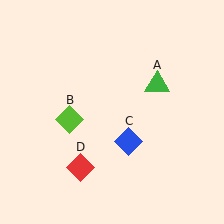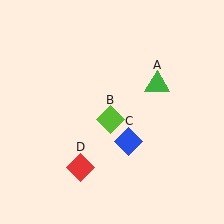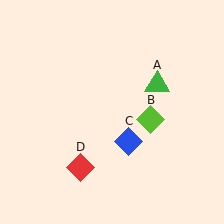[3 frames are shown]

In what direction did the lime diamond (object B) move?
The lime diamond (object B) moved right.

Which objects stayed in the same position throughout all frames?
Green triangle (object A) and blue diamond (object C) and red diamond (object D) remained stationary.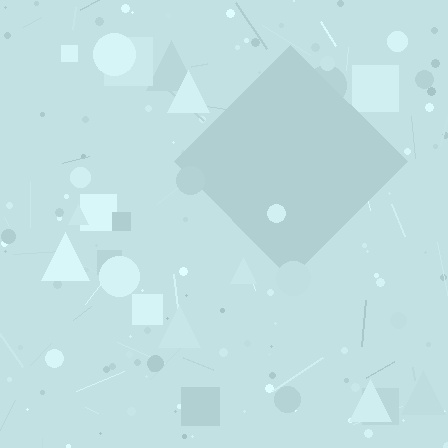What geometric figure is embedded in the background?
A diamond is embedded in the background.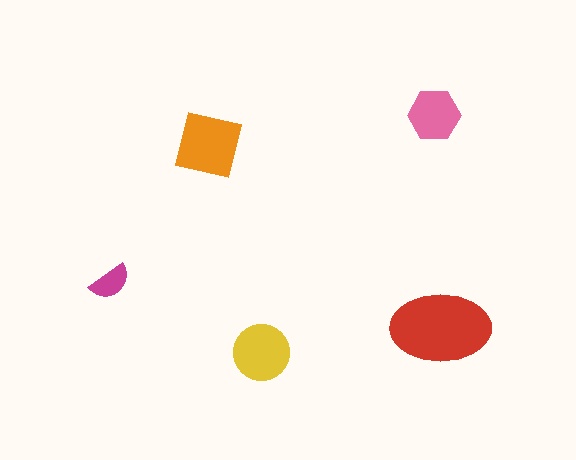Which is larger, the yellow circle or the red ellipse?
The red ellipse.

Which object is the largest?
The red ellipse.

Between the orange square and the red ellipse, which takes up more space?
The red ellipse.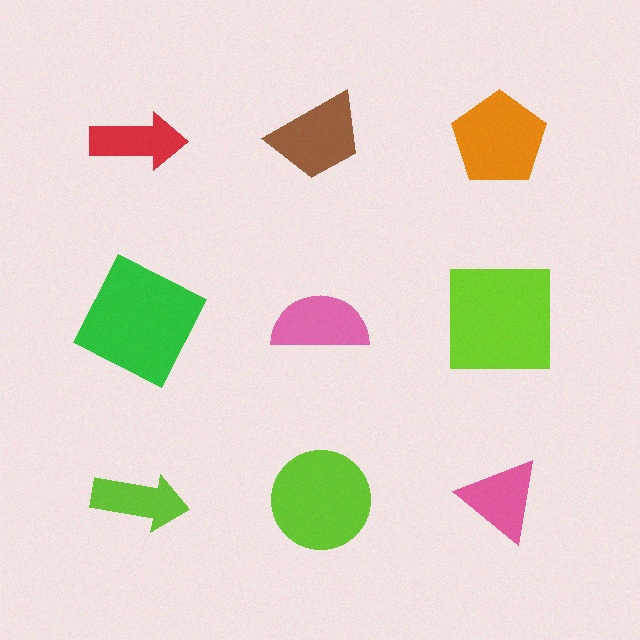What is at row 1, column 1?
A red arrow.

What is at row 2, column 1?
A green square.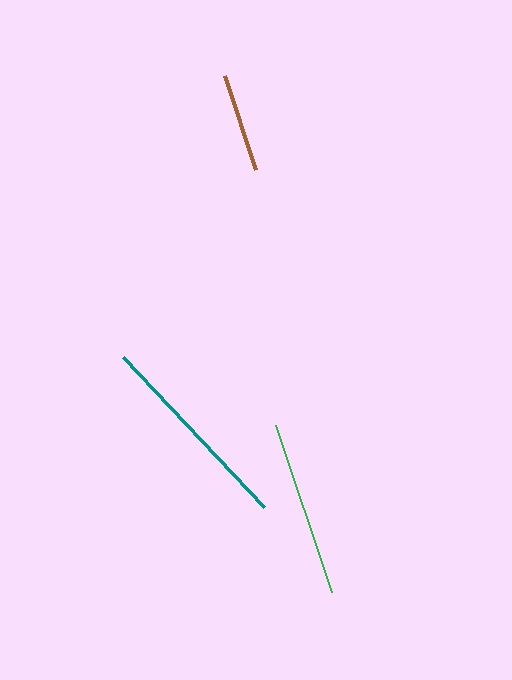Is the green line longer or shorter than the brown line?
The green line is longer than the brown line.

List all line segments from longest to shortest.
From longest to shortest: teal, green, brown.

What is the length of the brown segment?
The brown segment is approximately 99 pixels long.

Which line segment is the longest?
The teal line is the longest at approximately 205 pixels.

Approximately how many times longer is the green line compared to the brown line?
The green line is approximately 1.8 times the length of the brown line.